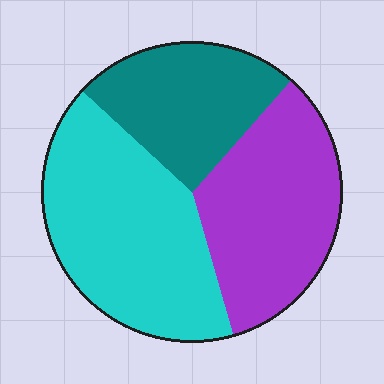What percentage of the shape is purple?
Purple covers around 35% of the shape.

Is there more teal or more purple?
Purple.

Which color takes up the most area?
Cyan, at roughly 40%.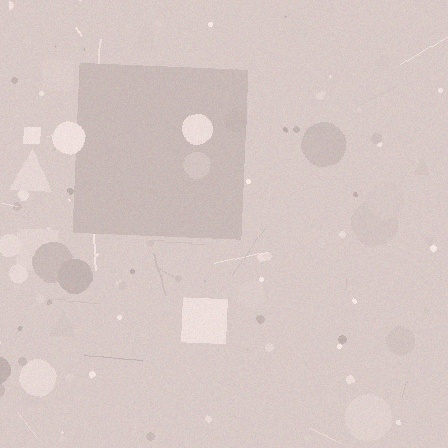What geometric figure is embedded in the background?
A square is embedded in the background.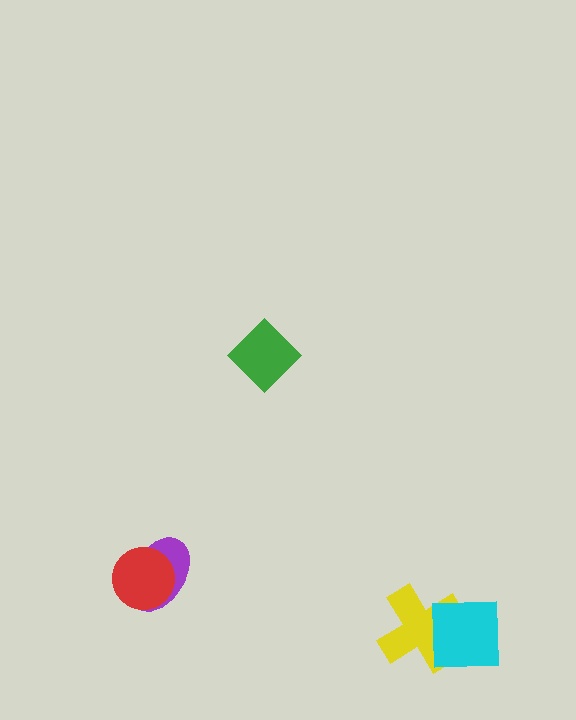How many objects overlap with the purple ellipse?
1 object overlaps with the purple ellipse.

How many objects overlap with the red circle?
1 object overlaps with the red circle.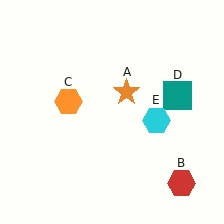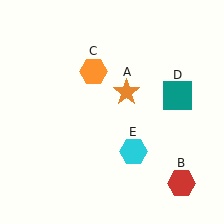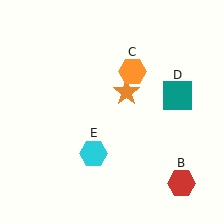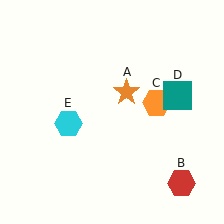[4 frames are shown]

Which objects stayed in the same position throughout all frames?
Orange star (object A) and red hexagon (object B) and teal square (object D) remained stationary.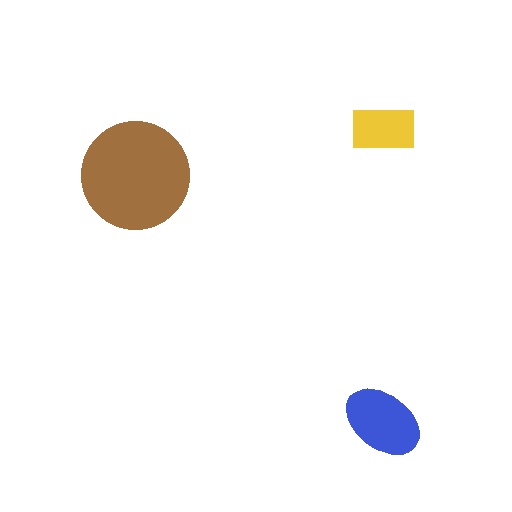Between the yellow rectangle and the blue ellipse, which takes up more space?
The blue ellipse.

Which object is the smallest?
The yellow rectangle.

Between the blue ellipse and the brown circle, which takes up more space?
The brown circle.